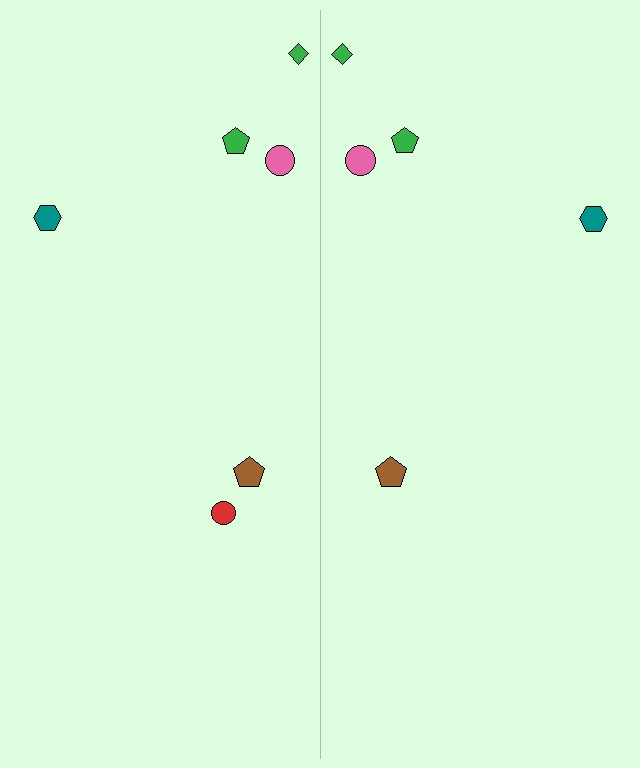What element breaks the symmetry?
A red circle is missing from the right side.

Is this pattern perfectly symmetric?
No, the pattern is not perfectly symmetric. A red circle is missing from the right side.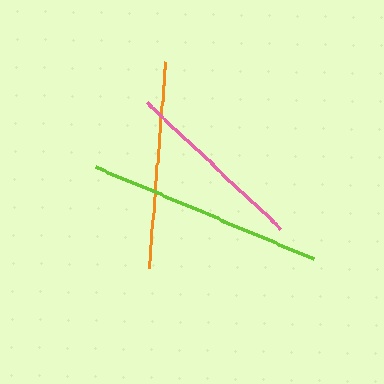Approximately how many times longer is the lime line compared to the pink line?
The lime line is approximately 1.3 times the length of the pink line.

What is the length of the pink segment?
The pink segment is approximately 184 pixels long.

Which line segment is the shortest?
The pink line is the shortest at approximately 184 pixels.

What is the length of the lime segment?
The lime segment is approximately 236 pixels long.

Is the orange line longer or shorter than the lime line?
The lime line is longer than the orange line.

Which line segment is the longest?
The lime line is the longest at approximately 236 pixels.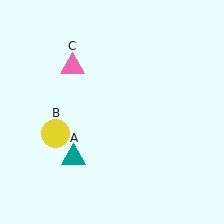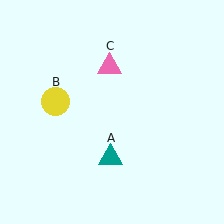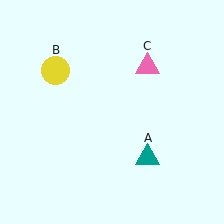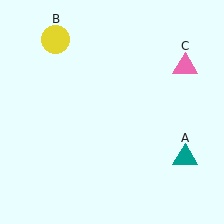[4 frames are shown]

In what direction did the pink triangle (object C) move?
The pink triangle (object C) moved right.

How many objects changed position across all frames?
3 objects changed position: teal triangle (object A), yellow circle (object B), pink triangle (object C).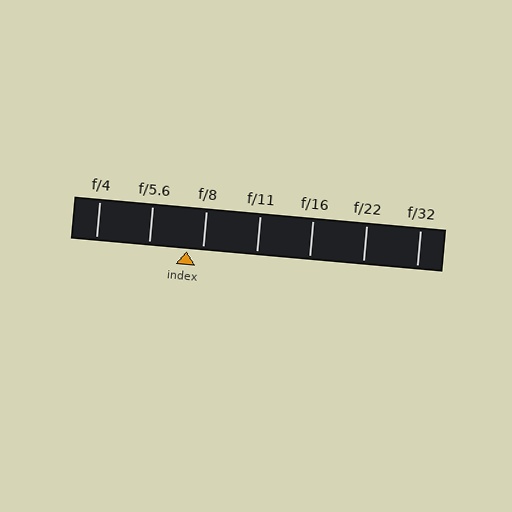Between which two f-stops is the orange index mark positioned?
The index mark is between f/5.6 and f/8.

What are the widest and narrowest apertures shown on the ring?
The widest aperture shown is f/4 and the narrowest is f/32.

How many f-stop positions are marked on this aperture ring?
There are 7 f-stop positions marked.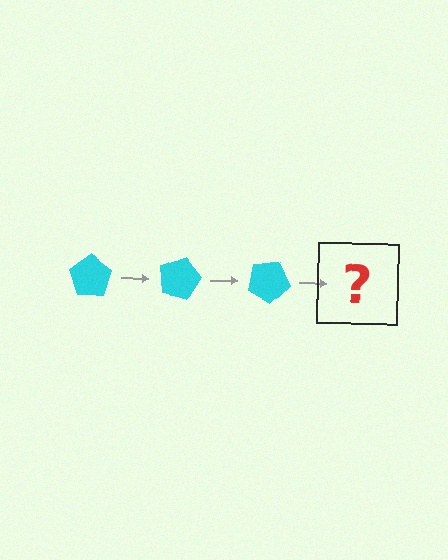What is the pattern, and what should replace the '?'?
The pattern is that the pentagon rotates 15 degrees each step. The '?' should be a cyan pentagon rotated 45 degrees.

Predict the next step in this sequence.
The next step is a cyan pentagon rotated 45 degrees.